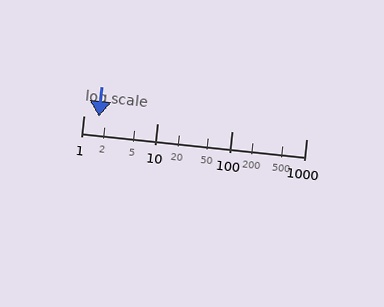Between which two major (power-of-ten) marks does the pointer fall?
The pointer is between 1 and 10.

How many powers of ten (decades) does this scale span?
The scale spans 3 decades, from 1 to 1000.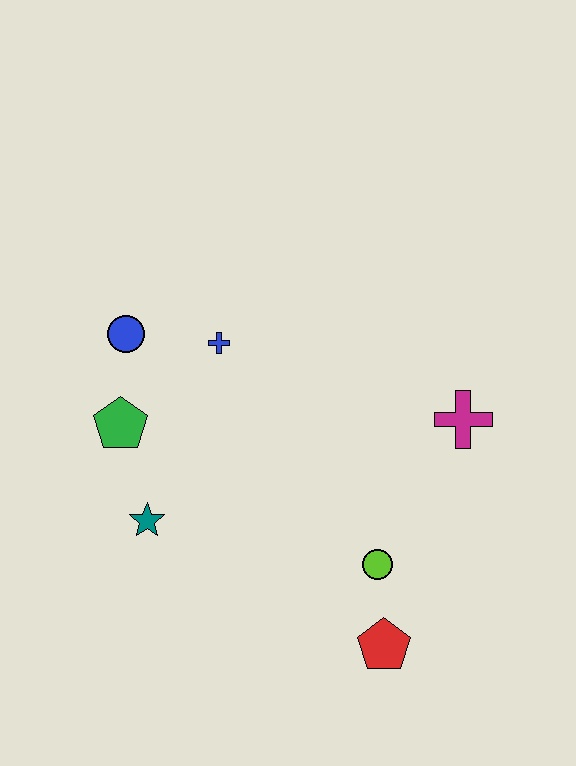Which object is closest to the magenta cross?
The lime circle is closest to the magenta cross.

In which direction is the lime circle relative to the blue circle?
The lime circle is to the right of the blue circle.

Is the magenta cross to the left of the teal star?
No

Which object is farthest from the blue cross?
The red pentagon is farthest from the blue cross.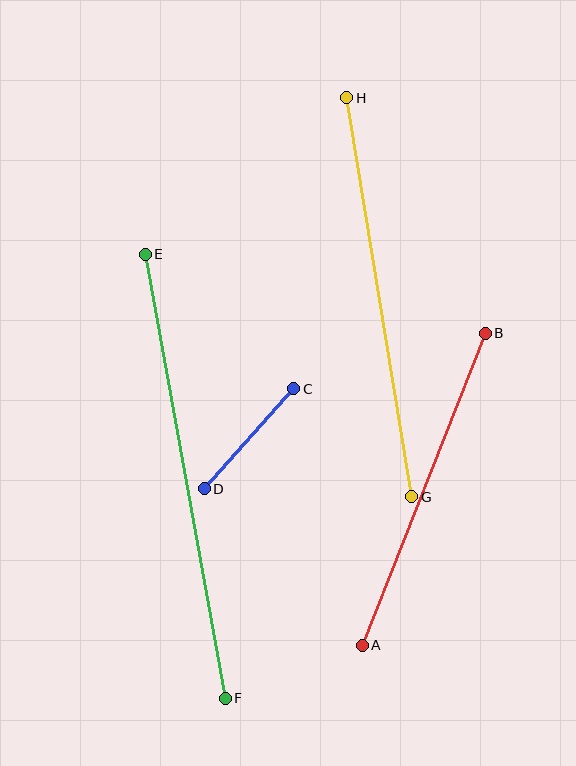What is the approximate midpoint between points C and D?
The midpoint is at approximately (249, 439) pixels.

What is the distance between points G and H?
The distance is approximately 404 pixels.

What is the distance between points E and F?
The distance is approximately 451 pixels.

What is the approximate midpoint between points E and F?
The midpoint is at approximately (185, 476) pixels.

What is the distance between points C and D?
The distance is approximately 134 pixels.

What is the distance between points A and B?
The distance is approximately 335 pixels.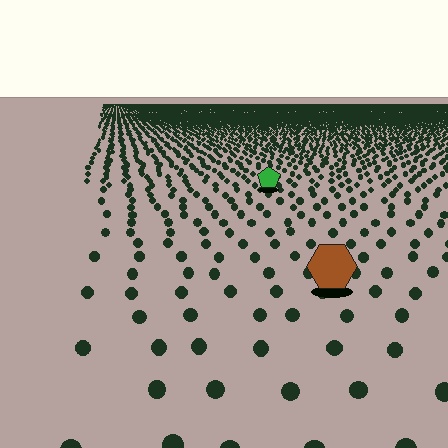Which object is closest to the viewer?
The brown hexagon is closest. The texture marks near it are larger and more spread out.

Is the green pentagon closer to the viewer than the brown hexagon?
No. The brown hexagon is closer — you can tell from the texture gradient: the ground texture is coarser near it.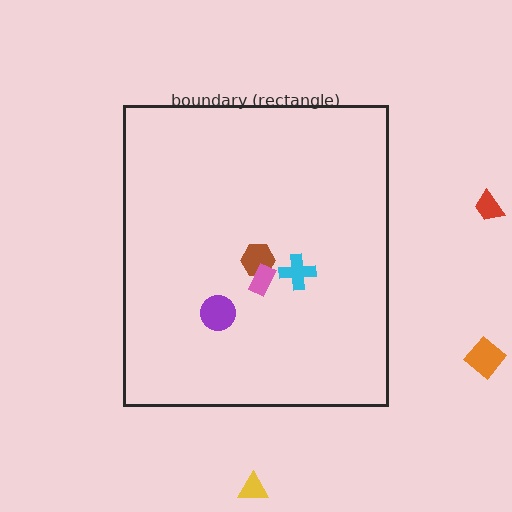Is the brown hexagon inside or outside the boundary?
Inside.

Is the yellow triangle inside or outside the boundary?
Outside.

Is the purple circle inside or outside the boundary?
Inside.